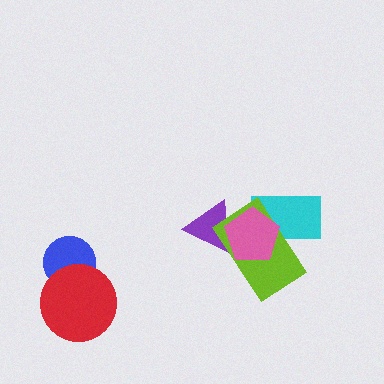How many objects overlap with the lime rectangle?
3 objects overlap with the lime rectangle.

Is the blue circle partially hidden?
Yes, it is partially covered by another shape.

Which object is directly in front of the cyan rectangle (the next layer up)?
The lime rectangle is directly in front of the cyan rectangle.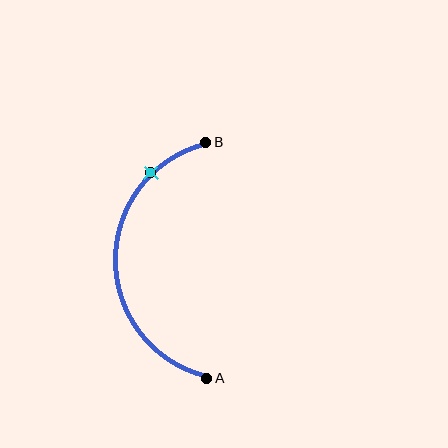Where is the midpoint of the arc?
The arc midpoint is the point on the curve farthest from the straight line joining A and B. It sits to the left of that line.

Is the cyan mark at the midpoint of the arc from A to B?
No. The cyan mark lies on the arc but is closer to endpoint B. The arc midpoint would be at the point on the curve equidistant along the arc from both A and B.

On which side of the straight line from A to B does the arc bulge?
The arc bulges to the left of the straight line connecting A and B.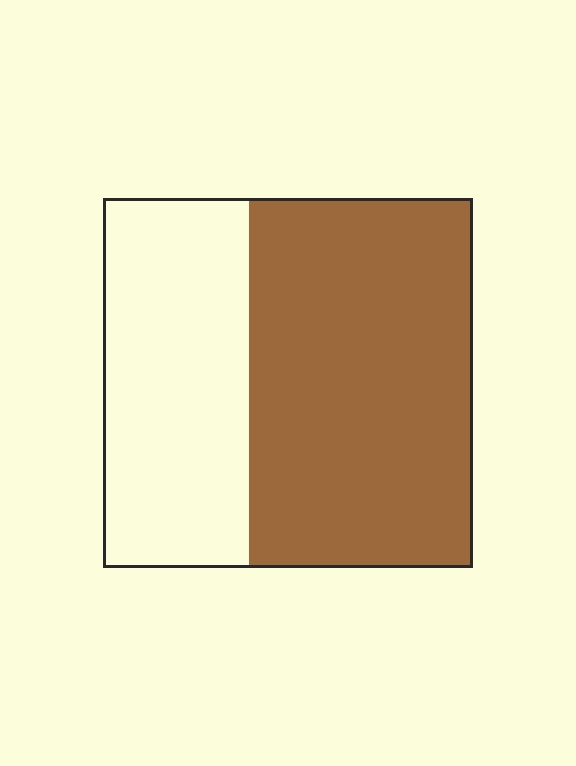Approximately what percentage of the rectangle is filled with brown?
Approximately 60%.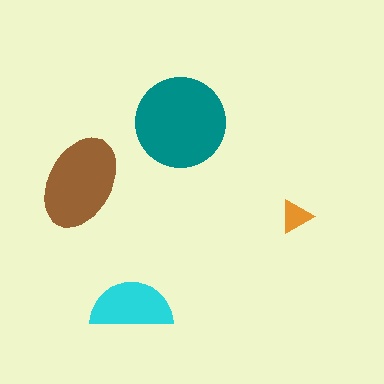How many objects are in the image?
There are 4 objects in the image.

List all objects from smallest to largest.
The orange triangle, the cyan semicircle, the brown ellipse, the teal circle.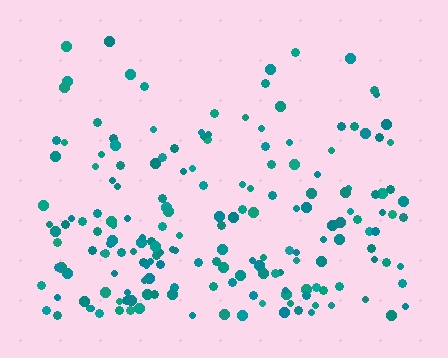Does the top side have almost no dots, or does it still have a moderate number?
Still a moderate number, just noticeably fewer than the bottom.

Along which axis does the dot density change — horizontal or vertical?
Vertical.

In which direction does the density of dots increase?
From top to bottom, with the bottom side densest.